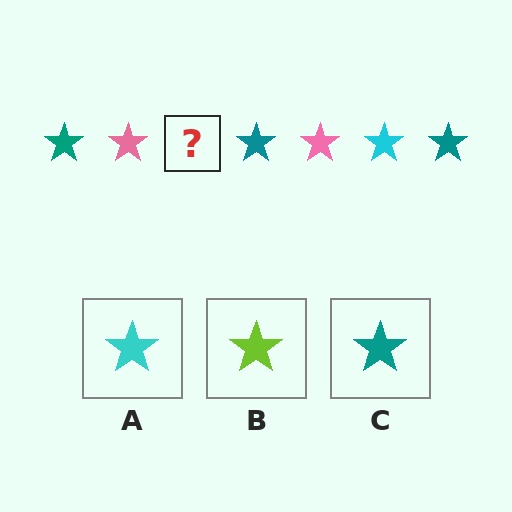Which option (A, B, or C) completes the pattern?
A.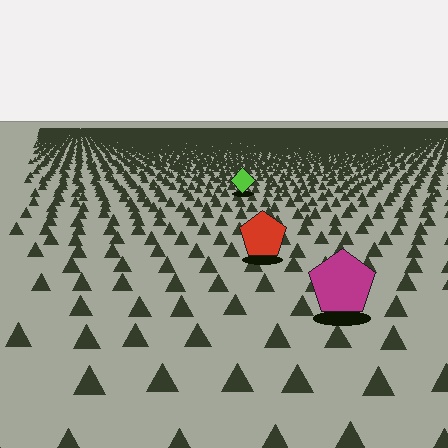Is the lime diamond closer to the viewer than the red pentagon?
No. The red pentagon is closer — you can tell from the texture gradient: the ground texture is coarser near it.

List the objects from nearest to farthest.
From nearest to farthest: the magenta pentagon, the red pentagon, the lime diamond.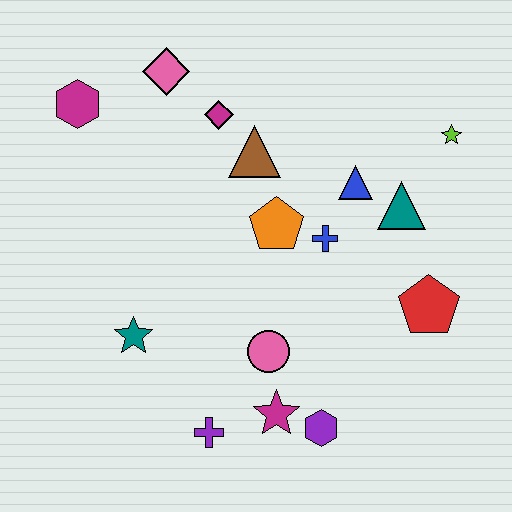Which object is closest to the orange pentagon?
The blue cross is closest to the orange pentagon.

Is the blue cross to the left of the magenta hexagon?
No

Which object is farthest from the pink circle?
The magenta hexagon is farthest from the pink circle.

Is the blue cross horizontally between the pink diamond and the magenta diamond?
No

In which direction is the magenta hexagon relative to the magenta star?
The magenta hexagon is above the magenta star.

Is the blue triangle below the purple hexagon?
No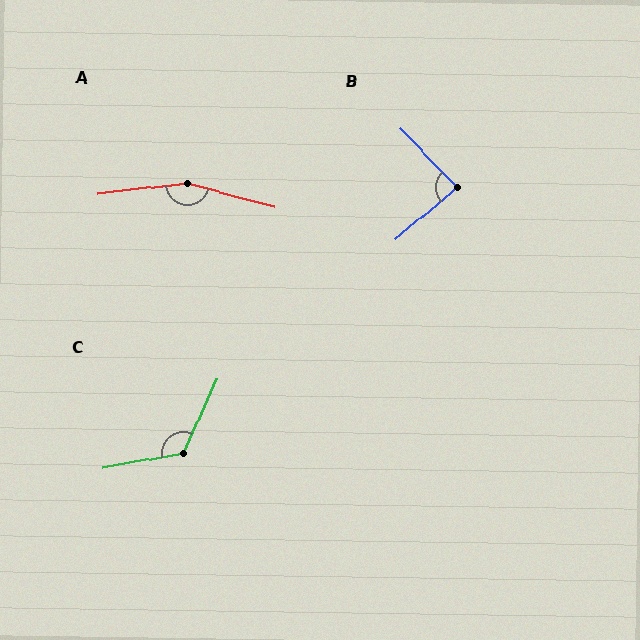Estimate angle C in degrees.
Approximately 125 degrees.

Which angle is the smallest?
B, at approximately 86 degrees.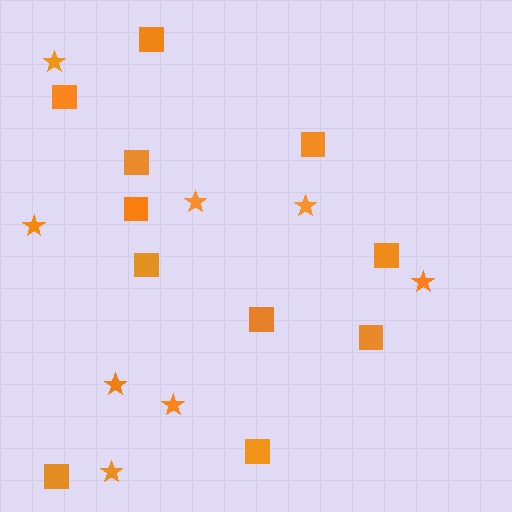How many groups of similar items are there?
There are 2 groups: one group of squares (11) and one group of stars (8).